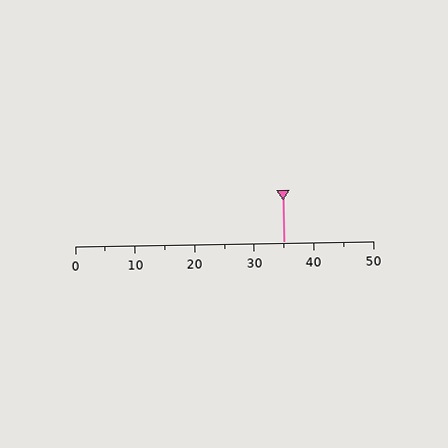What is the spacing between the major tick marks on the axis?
The major ticks are spaced 10 apart.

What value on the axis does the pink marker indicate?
The marker indicates approximately 35.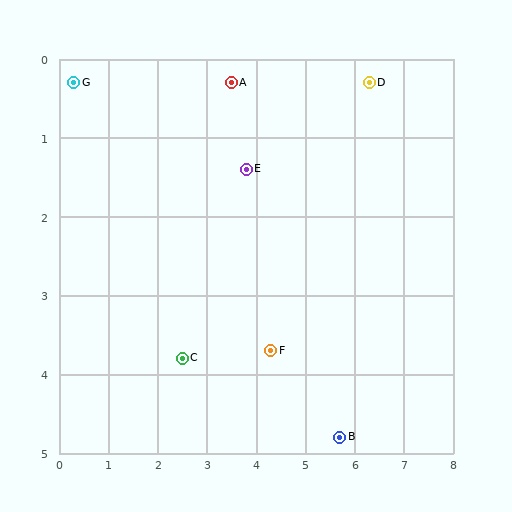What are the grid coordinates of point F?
Point F is at approximately (4.3, 3.7).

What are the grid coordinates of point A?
Point A is at approximately (3.5, 0.3).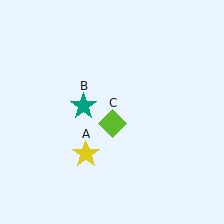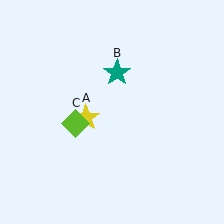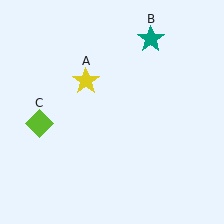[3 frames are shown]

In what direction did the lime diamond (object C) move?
The lime diamond (object C) moved left.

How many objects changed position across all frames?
3 objects changed position: yellow star (object A), teal star (object B), lime diamond (object C).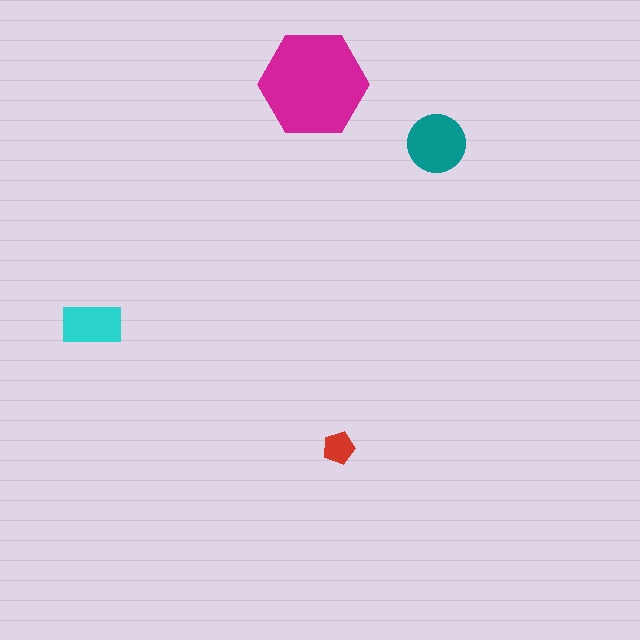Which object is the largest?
The magenta hexagon.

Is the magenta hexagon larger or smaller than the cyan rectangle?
Larger.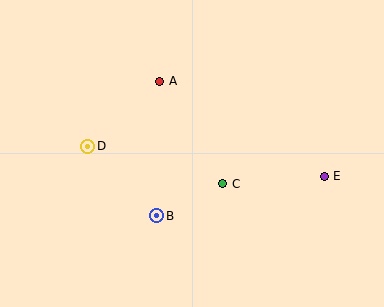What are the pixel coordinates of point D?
Point D is at (88, 146).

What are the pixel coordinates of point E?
Point E is at (324, 176).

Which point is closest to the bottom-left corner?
Point B is closest to the bottom-left corner.